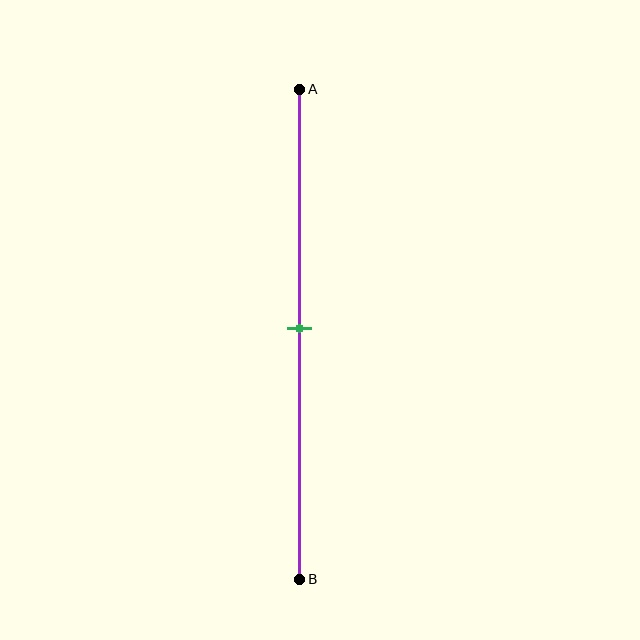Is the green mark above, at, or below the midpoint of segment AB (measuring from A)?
The green mark is approximately at the midpoint of segment AB.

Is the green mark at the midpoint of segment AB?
Yes, the mark is approximately at the midpoint.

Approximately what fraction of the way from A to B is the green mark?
The green mark is approximately 50% of the way from A to B.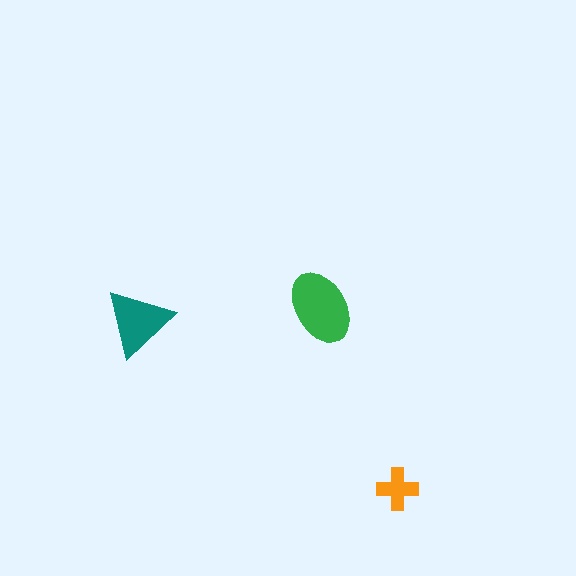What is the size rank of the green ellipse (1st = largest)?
1st.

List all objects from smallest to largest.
The orange cross, the teal triangle, the green ellipse.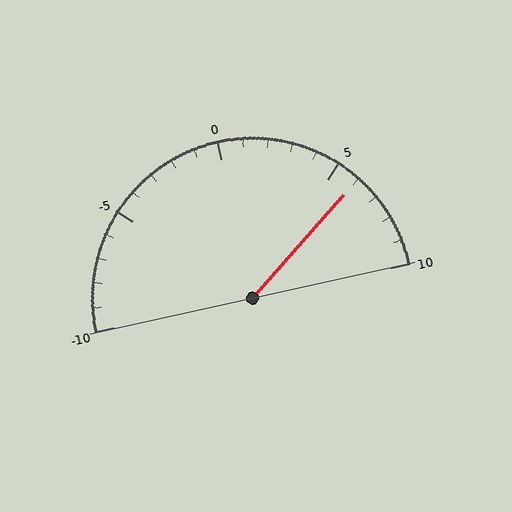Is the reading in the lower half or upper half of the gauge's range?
The reading is in the upper half of the range (-10 to 10).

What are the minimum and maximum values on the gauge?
The gauge ranges from -10 to 10.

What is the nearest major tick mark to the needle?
The nearest major tick mark is 5.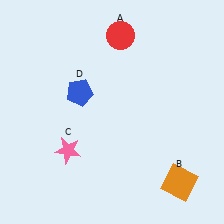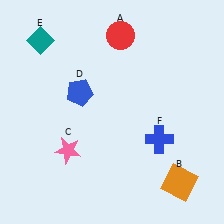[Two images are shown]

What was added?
A teal diamond (E), a blue cross (F) were added in Image 2.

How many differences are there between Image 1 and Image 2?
There are 2 differences between the two images.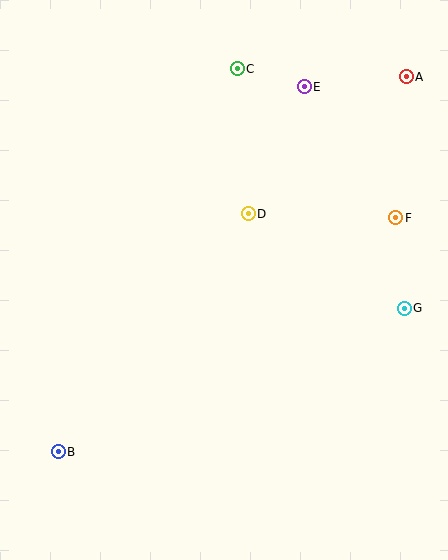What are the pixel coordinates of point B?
Point B is at (58, 452).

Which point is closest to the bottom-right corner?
Point G is closest to the bottom-right corner.